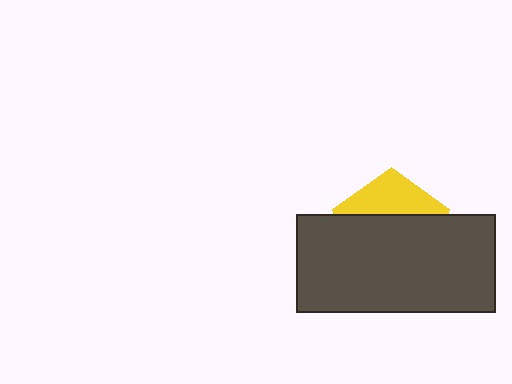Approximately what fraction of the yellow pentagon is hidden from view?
Roughly 68% of the yellow pentagon is hidden behind the dark gray rectangle.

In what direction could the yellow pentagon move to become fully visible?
The yellow pentagon could move up. That would shift it out from behind the dark gray rectangle entirely.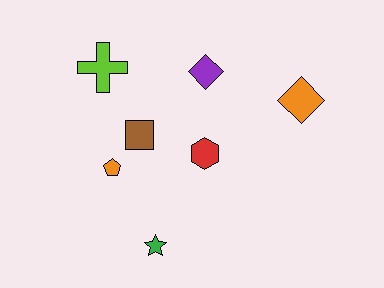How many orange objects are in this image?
There are 2 orange objects.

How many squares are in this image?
There is 1 square.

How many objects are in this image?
There are 7 objects.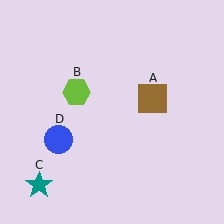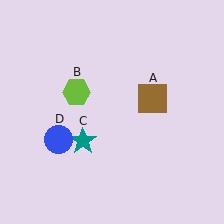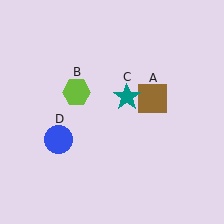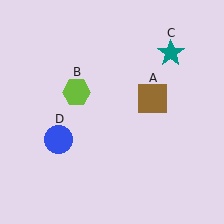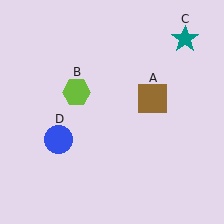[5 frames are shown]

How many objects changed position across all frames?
1 object changed position: teal star (object C).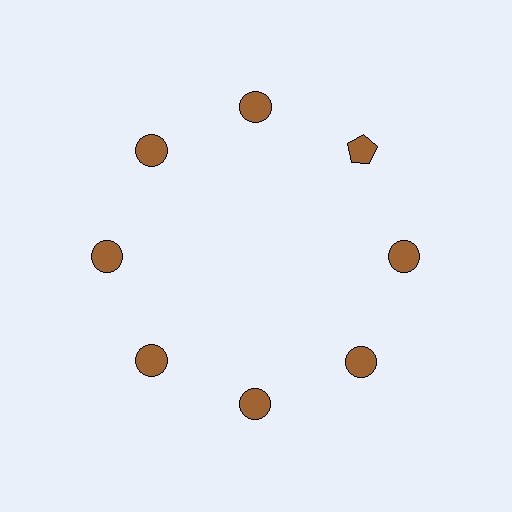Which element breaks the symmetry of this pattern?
The brown pentagon at roughly the 2 o'clock position breaks the symmetry. All other shapes are brown circles.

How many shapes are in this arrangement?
There are 8 shapes arranged in a ring pattern.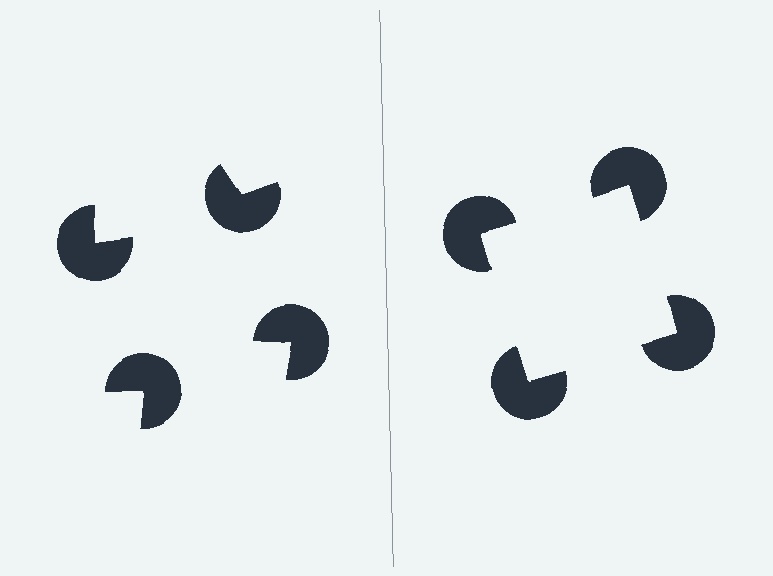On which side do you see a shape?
An illusory square appears on the right side. On the left side the wedge cuts are rotated, so no coherent shape forms.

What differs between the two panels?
The pac-man discs are positioned identically on both sides; only the wedge orientations differ. On the right they align to a square; on the left they are misaligned.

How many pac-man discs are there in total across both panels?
8 — 4 on each side.